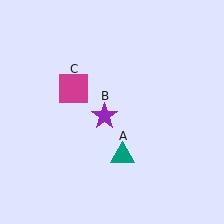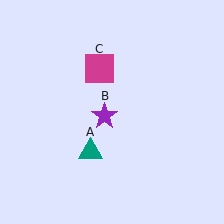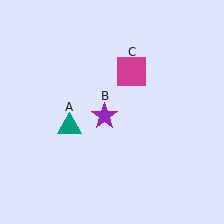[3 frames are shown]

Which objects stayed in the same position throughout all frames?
Purple star (object B) remained stationary.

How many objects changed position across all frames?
2 objects changed position: teal triangle (object A), magenta square (object C).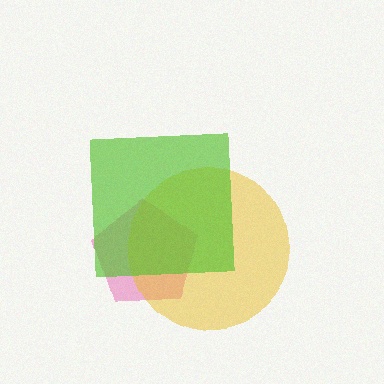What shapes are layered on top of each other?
The layered shapes are: a pink pentagon, a yellow circle, a lime square.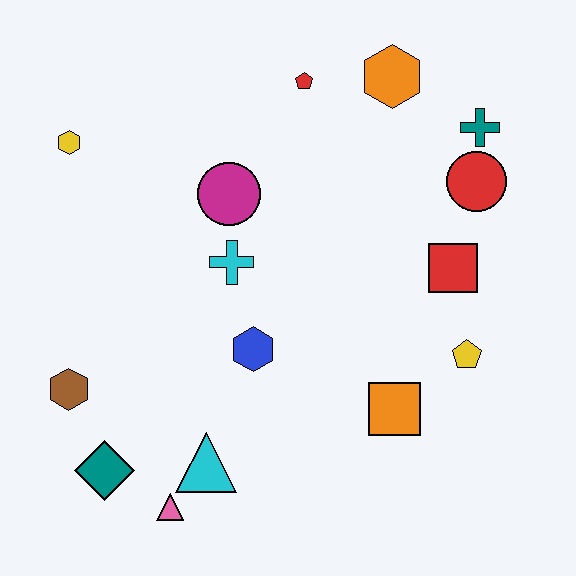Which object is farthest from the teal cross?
The teal diamond is farthest from the teal cross.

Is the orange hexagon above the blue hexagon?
Yes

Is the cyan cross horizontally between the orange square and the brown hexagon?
Yes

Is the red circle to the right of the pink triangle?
Yes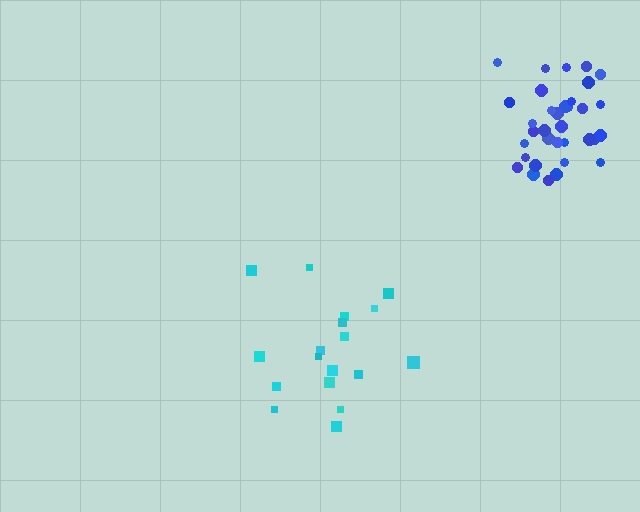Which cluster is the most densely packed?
Blue.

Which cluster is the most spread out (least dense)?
Cyan.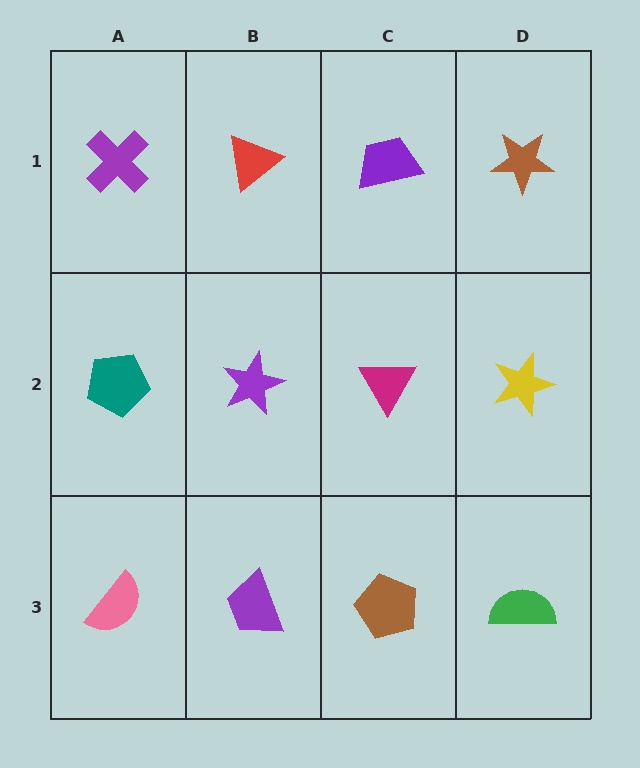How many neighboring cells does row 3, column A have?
2.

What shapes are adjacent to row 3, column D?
A yellow star (row 2, column D), a brown pentagon (row 3, column C).